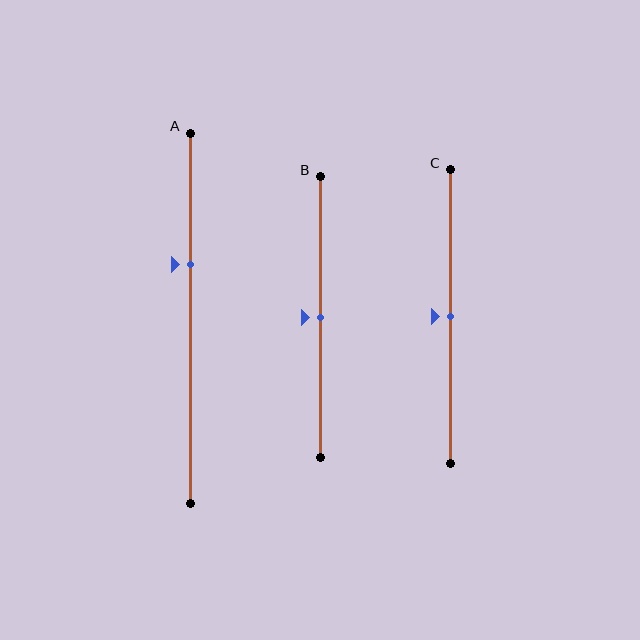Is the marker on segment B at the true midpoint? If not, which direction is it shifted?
Yes, the marker on segment B is at the true midpoint.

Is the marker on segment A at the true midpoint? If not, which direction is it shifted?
No, the marker on segment A is shifted upward by about 15% of the segment length.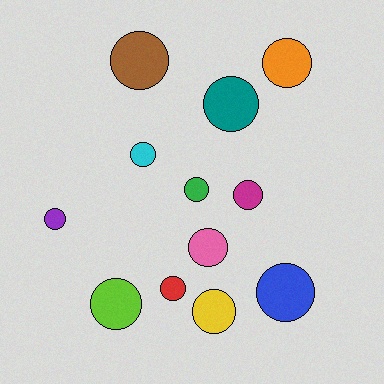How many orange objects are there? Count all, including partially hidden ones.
There is 1 orange object.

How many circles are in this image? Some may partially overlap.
There are 12 circles.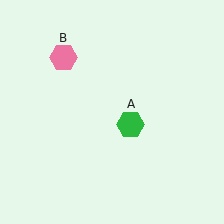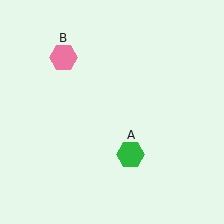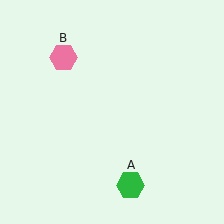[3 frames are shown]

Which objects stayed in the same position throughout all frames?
Pink hexagon (object B) remained stationary.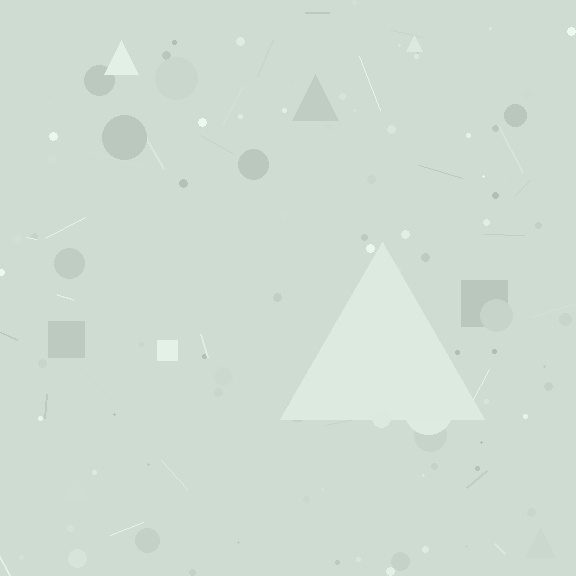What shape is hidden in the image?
A triangle is hidden in the image.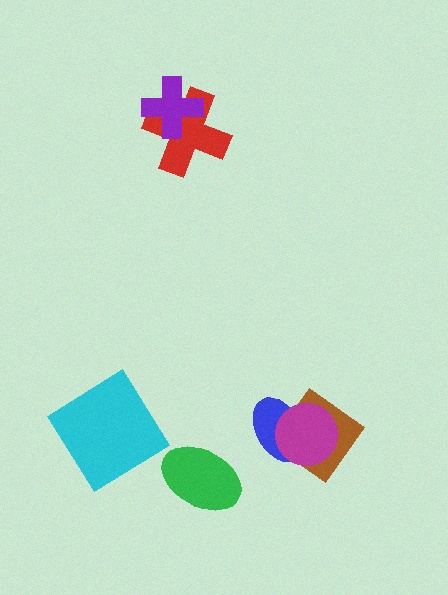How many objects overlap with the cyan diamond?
0 objects overlap with the cyan diamond.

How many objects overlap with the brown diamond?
2 objects overlap with the brown diamond.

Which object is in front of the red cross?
The purple cross is in front of the red cross.